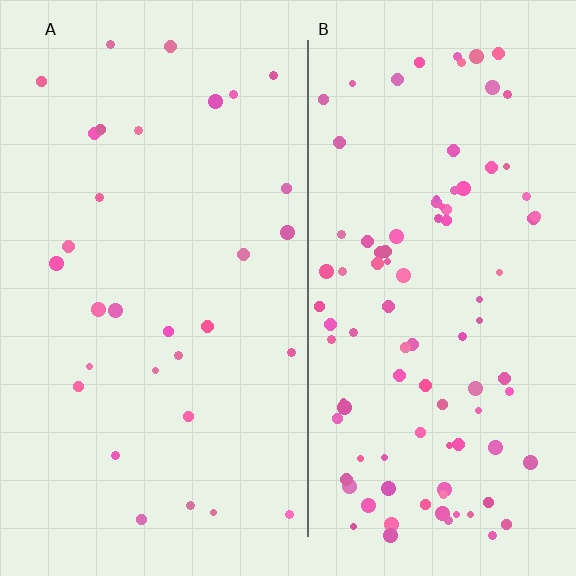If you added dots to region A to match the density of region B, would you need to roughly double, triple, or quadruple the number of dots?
Approximately triple.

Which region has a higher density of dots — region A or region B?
B (the right).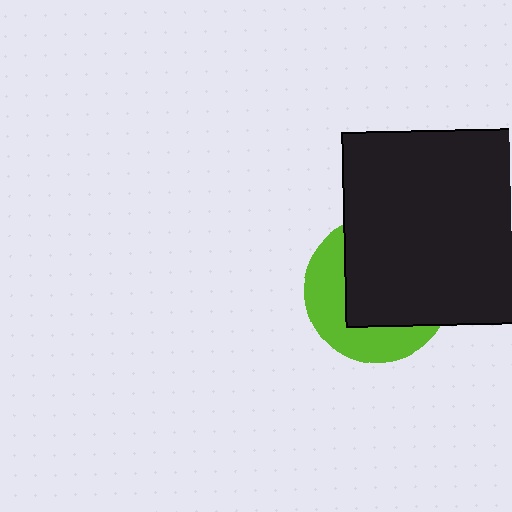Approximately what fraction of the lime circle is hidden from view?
Roughly 61% of the lime circle is hidden behind the black square.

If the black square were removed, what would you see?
You would see the complete lime circle.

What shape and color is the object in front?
The object in front is a black square.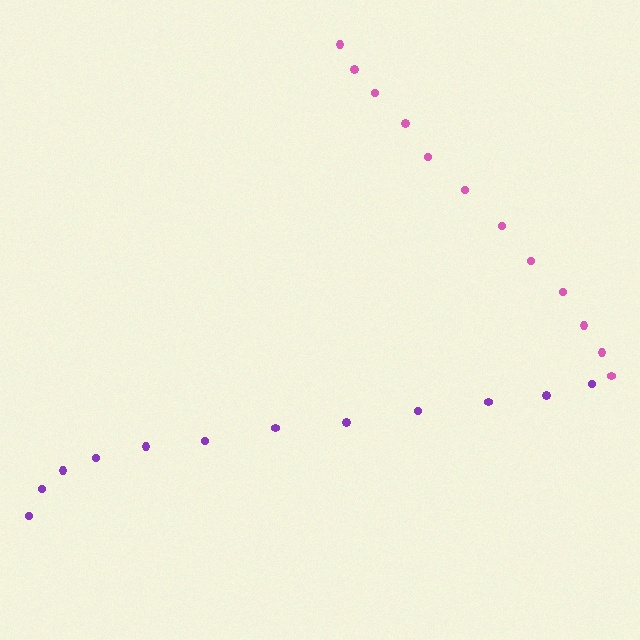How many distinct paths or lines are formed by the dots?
There are 2 distinct paths.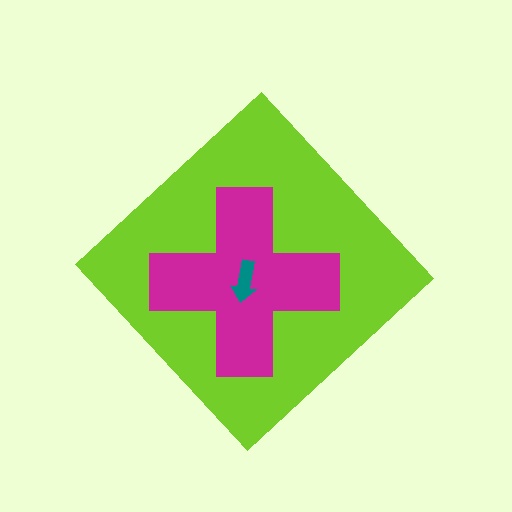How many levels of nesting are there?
3.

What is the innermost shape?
The teal arrow.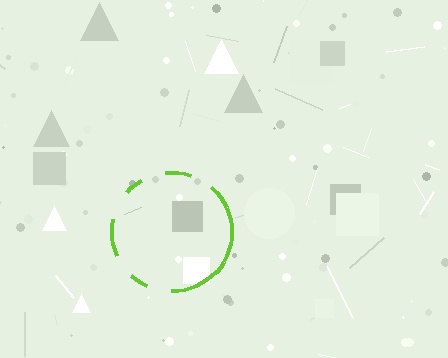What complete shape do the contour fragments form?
The contour fragments form a circle.